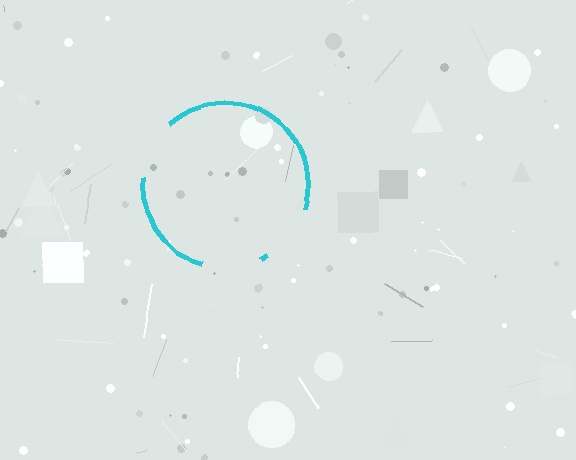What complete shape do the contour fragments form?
The contour fragments form a circle.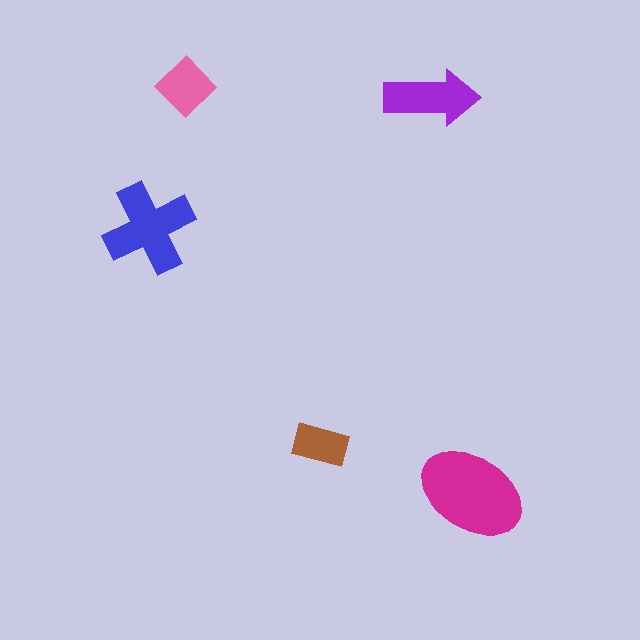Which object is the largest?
The magenta ellipse.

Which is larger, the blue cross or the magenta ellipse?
The magenta ellipse.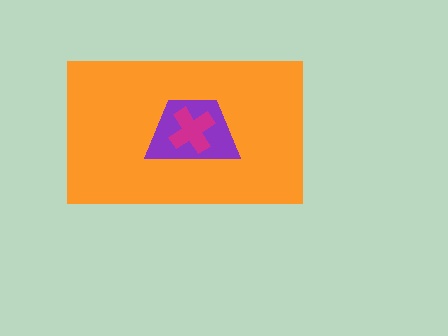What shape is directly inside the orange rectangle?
The purple trapezoid.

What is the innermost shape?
The magenta cross.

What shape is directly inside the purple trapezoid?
The magenta cross.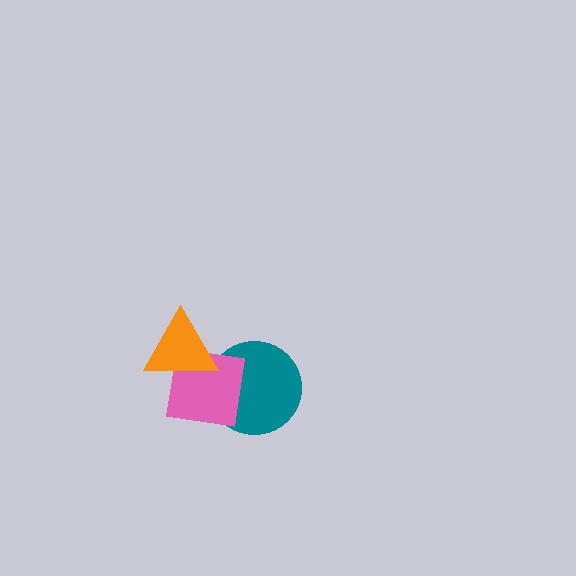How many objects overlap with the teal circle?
1 object overlaps with the teal circle.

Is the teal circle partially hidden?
Yes, it is partially covered by another shape.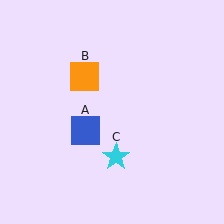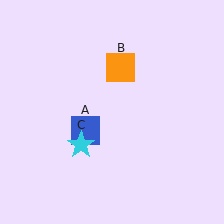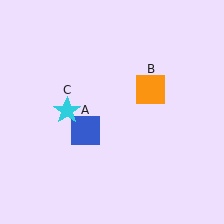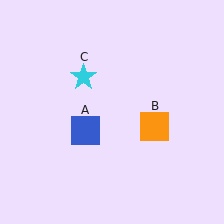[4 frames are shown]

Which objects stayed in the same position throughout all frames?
Blue square (object A) remained stationary.